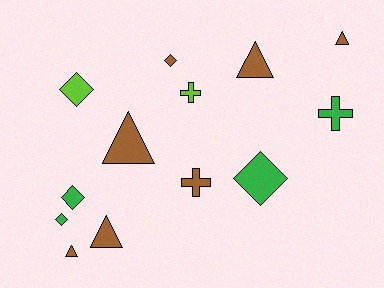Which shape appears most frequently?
Triangle, with 5 objects.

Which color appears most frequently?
Brown, with 7 objects.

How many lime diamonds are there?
There is 1 lime diamond.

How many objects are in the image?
There are 13 objects.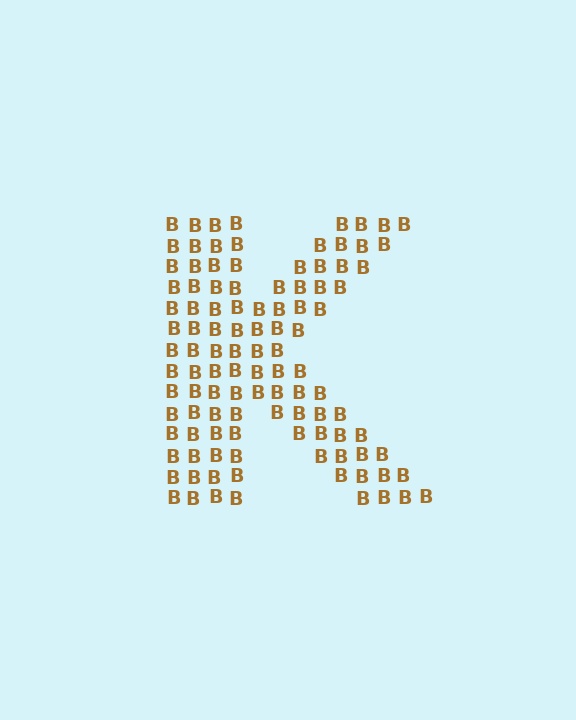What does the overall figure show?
The overall figure shows the letter K.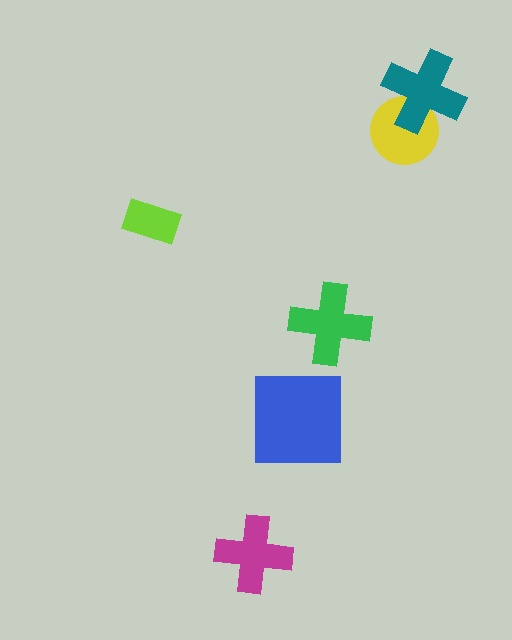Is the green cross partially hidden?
No, no other shape covers it.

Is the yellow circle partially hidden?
Yes, it is partially covered by another shape.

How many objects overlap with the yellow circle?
1 object overlaps with the yellow circle.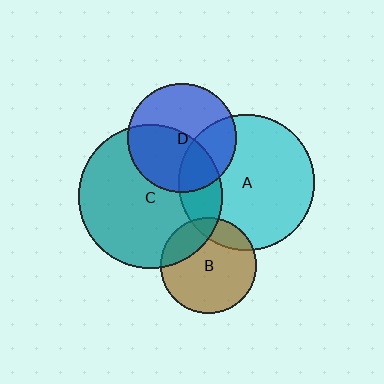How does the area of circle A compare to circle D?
Approximately 1.6 times.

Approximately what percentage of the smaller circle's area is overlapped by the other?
Approximately 30%.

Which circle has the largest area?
Circle C (teal).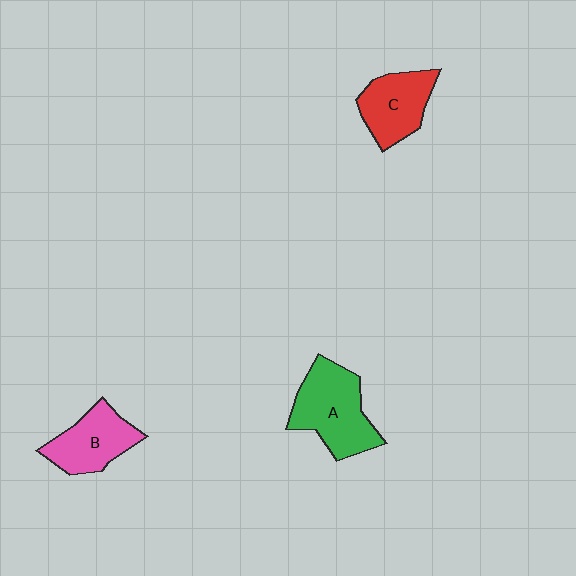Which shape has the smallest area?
Shape C (red).